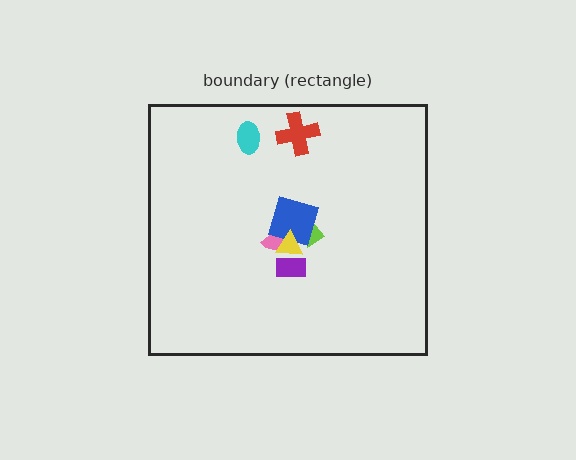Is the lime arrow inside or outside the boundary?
Inside.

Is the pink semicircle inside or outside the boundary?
Inside.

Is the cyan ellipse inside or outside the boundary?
Inside.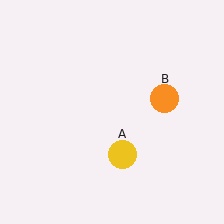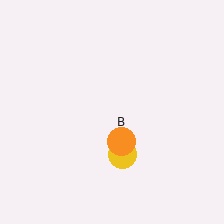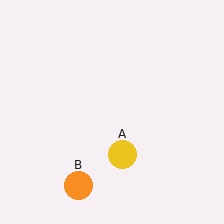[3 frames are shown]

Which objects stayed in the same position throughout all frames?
Yellow circle (object A) remained stationary.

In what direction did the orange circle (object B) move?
The orange circle (object B) moved down and to the left.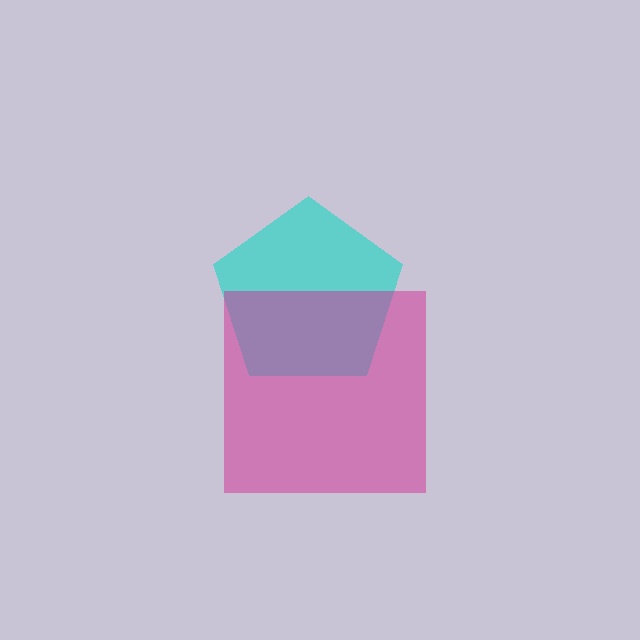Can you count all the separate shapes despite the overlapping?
Yes, there are 2 separate shapes.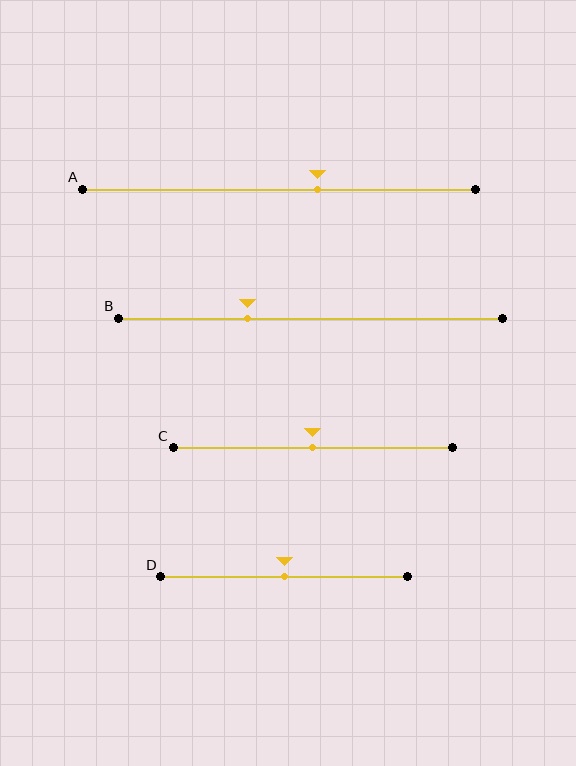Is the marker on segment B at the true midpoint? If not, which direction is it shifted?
No, the marker on segment B is shifted to the left by about 17% of the segment length.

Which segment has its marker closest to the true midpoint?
Segment C has its marker closest to the true midpoint.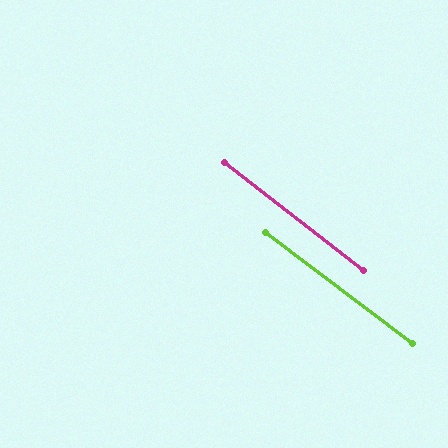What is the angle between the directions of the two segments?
Approximately 1 degree.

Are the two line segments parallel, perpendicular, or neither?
Parallel — their directions differ by only 0.7°.